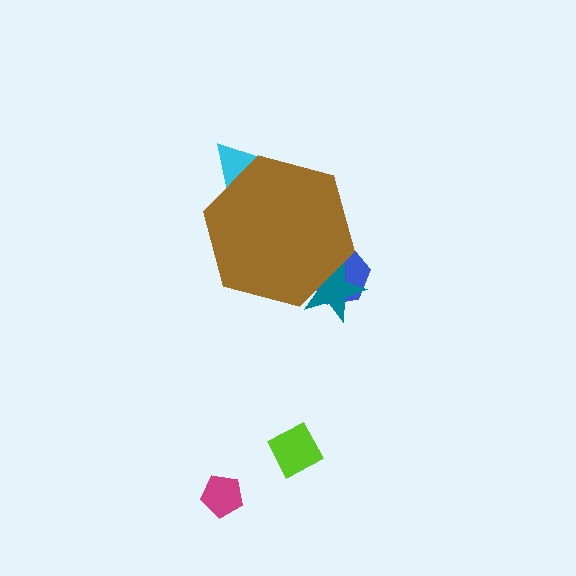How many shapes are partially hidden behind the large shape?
3 shapes are partially hidden.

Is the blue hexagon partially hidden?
Yes, the blue hexagon is partially hidden behind the brown hexagon.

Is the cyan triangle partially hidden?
Yes, the cyan triangle is partially hidden behind the brown hexagon.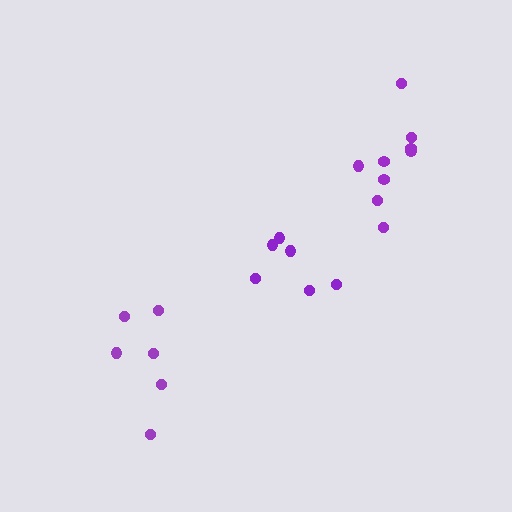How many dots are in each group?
Group 1: 6 dots, Group 2: 9 dots, Group 3: 6 dots (21 total).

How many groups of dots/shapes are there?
There are 3 groups.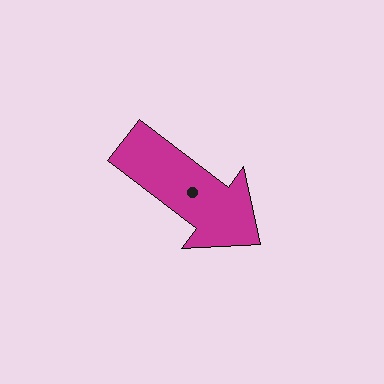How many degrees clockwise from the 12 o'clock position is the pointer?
Approximately 127 degrees.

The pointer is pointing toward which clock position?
Roughly 4 o'clock.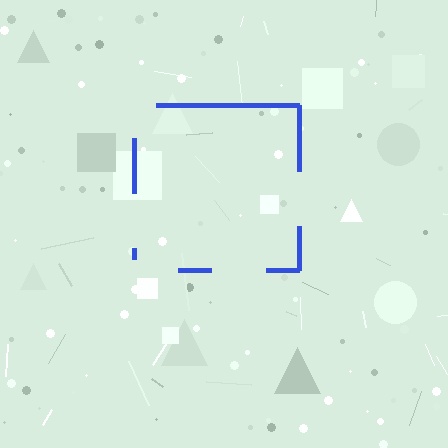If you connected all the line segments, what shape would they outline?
They would outline a square.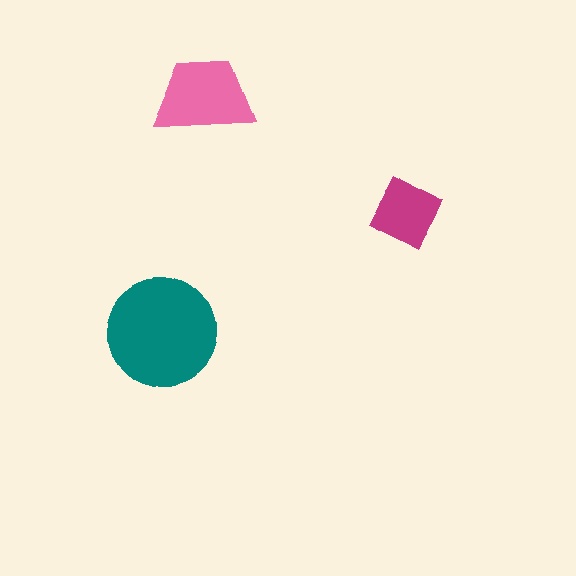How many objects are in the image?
There are 3 objects in the image.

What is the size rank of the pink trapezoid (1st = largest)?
2nd.